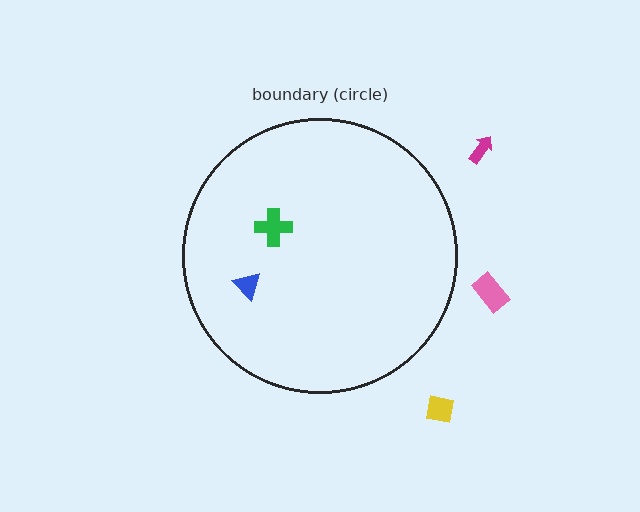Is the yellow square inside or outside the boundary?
Outside.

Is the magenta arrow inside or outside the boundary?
Outside.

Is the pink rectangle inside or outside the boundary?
Outside.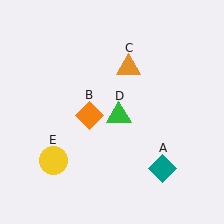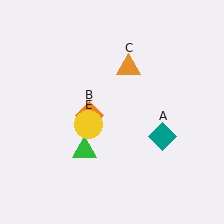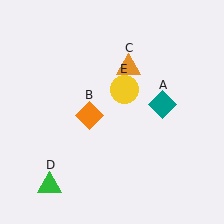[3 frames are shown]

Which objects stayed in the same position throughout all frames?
Orange diamond (object B) and orange triangle (object C) remained stationary.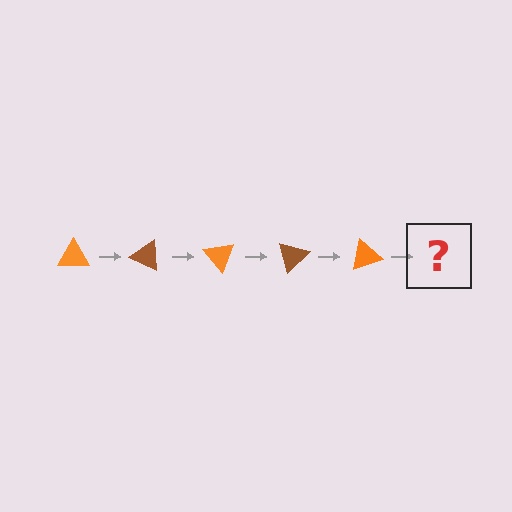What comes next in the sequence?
The next element should be a brown triangle, rotated 125 degrees from the start.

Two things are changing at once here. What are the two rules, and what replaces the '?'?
The two rules are that it rotates 25 degrees each step and the color cycles through orange and brown. The '?' should be a brown triangle, rotated 125 degrees from the start.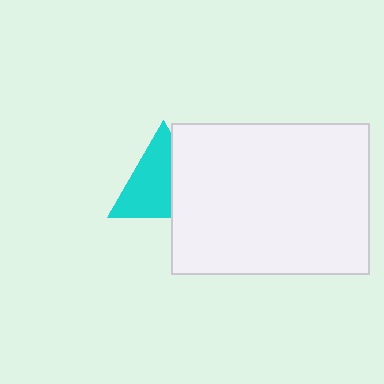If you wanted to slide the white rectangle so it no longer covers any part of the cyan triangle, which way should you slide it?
Slide it right — that is the most direct way to separate the two shapes.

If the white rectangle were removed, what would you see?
You would see the complete cyan triangle.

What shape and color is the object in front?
The object in front is a white rectangle.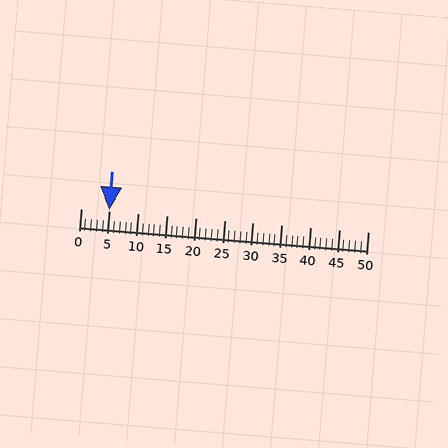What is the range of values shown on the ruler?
The ruler shows values from 0 to 50.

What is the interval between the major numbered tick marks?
The major tick marks are spaced 5 units apart.